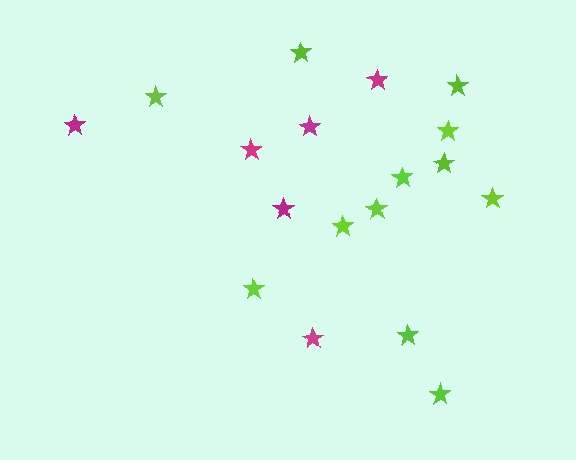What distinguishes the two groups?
There are 2 groups: one group of magenta stars (6) and one group of lime stars (12).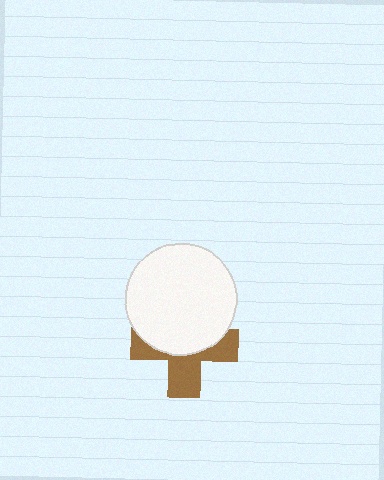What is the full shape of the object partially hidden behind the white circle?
The partially hidden object is a brown cross.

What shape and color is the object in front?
The object in front is a white circle.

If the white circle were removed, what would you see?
You would see the complete brown cross.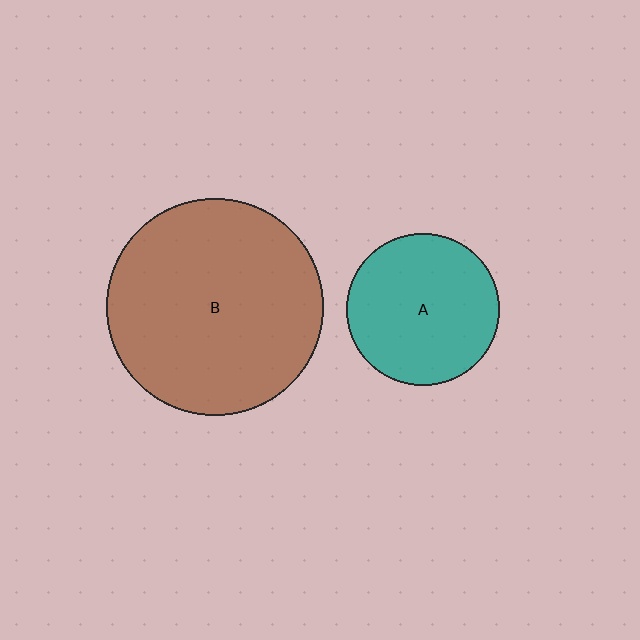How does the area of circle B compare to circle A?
Approximately 2.0 times.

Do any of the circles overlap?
No, none of the circles overlap.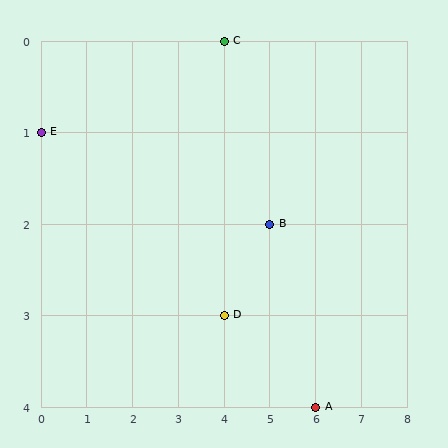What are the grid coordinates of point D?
Point D is at grid coordinates (4, 3).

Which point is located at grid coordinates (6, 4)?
Point A is at (6, 4).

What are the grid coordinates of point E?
Point E is at grid coordinates (0, 1).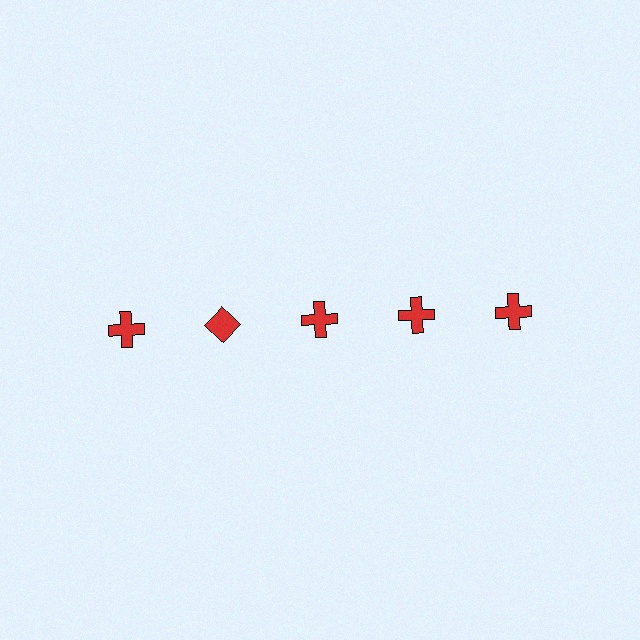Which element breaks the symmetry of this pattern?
The red diamond in the top row, second from left column breaks the symmetry. All other shapes are red crosses.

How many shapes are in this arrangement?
There are 5 shapes arranged in a grid pattern.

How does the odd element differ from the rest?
It has a different shape: diamond instead of cross.